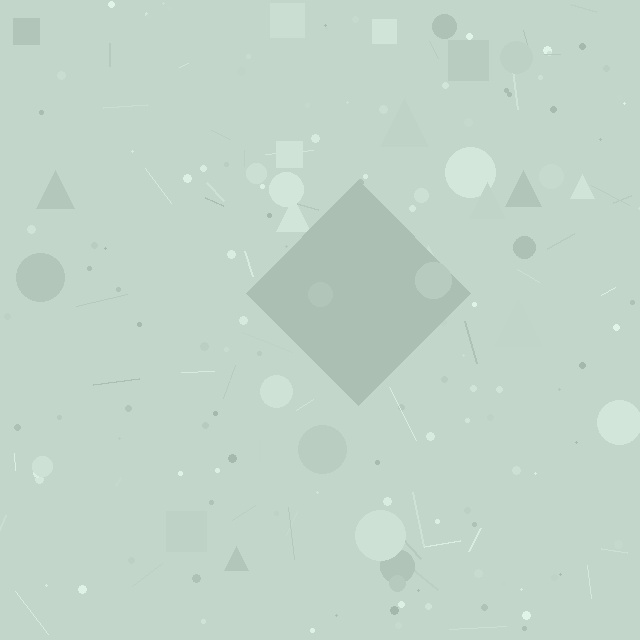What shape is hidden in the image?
A diamond is hidden in the image.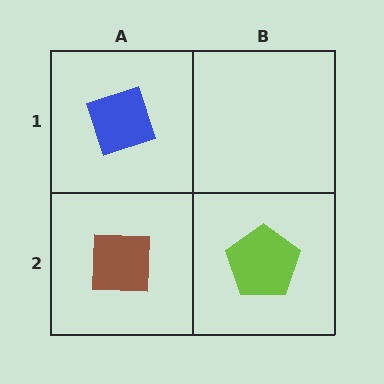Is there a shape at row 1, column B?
No, that cell is empty.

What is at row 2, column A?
A brown square.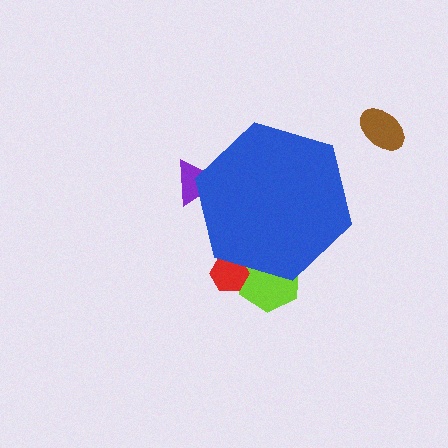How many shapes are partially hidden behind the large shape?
3 shapes are partially hidden.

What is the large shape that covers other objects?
A blue hexagon.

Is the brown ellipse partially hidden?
No, the brown ellipse is fully visible.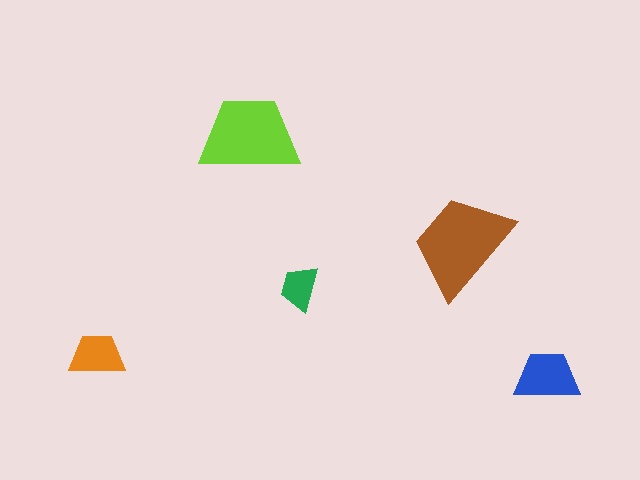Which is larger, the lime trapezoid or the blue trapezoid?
The lime one.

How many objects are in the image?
There are 5 objects in the image.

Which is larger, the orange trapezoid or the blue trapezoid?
The blue one.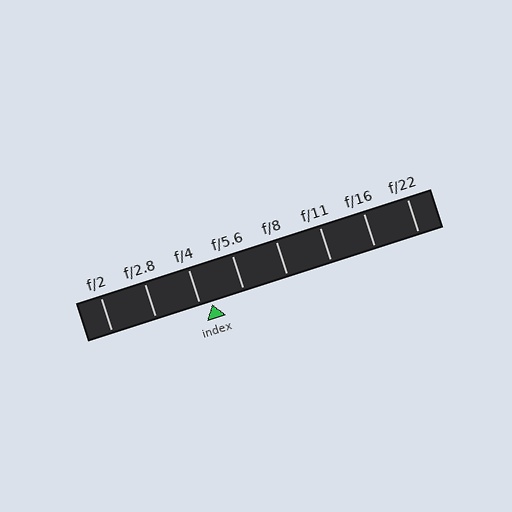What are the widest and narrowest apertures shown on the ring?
The widest aperture shown is f/2 and the narrowest is f/22.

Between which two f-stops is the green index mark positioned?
The index mark is between f/4 and f/5.6.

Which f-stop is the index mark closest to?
The index mark is closest to f/4.